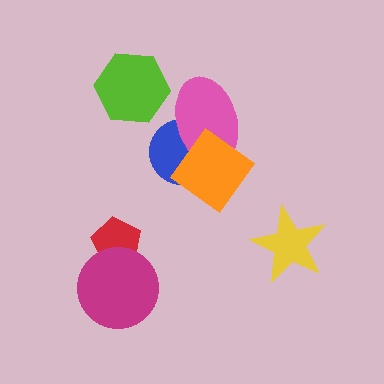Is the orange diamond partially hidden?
No, no other shape covers it.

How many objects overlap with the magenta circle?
1 object overlaps with the magenta circle.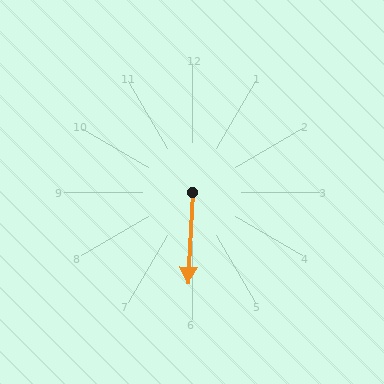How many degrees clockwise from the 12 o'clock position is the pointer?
Approximately 183 degrees.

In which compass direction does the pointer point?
South.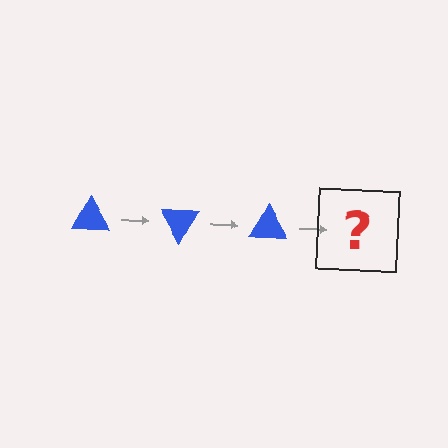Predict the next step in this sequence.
The next step is a blue triangle rotated 180 degrees.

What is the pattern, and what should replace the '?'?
The pattern is that the triangle rotates 60 degrees each step. The '?' should be a blue triangle rotated 180 degrees.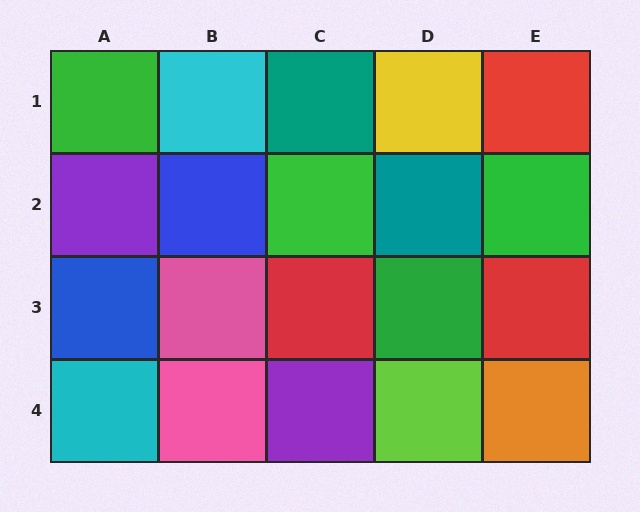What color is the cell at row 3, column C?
Red.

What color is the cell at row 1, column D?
Yellow.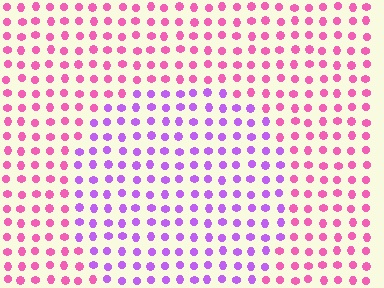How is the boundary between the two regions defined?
The boundary is defined purely by a slight shift in hue (about 45 degrees). Spacing, size, and orientation are identical on both sides.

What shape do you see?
I see a circle.